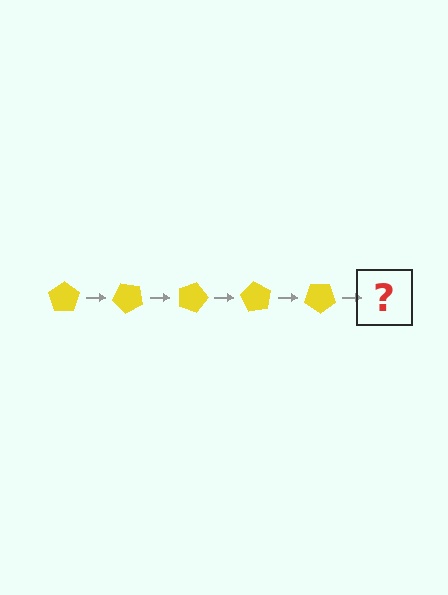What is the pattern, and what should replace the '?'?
The pattern is that the pentagon rotates 45 degrees each step. The '?' should be a yellow pentagon rotated 225 degrees.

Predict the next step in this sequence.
The next step is a yellow pentagon rotated 225 degrees.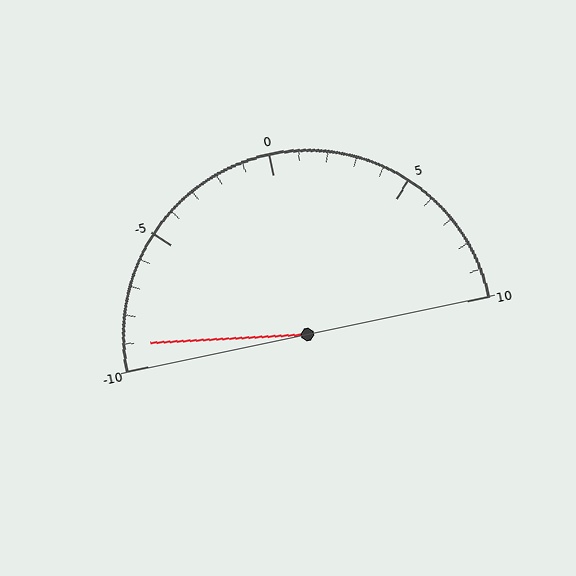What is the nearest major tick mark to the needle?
The nearest major tick mark is -10.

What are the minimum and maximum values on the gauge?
The gauge ranges from -10 to 10.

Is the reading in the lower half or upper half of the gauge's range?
The reading is in the lower half of the range (-10 to 10).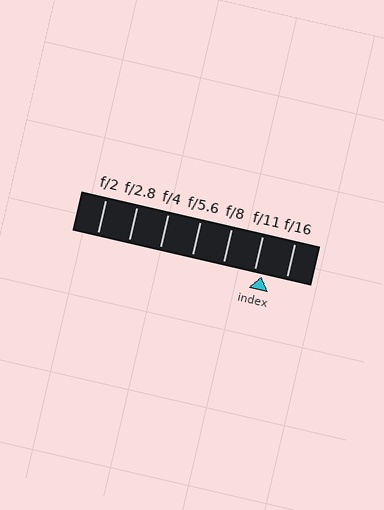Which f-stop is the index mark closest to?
The index mark is closest to f/11.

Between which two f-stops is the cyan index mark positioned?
The index mark is between f/11 and f/16.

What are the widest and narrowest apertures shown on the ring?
The widest aperture shown is f/2 and the narrowest is f/16.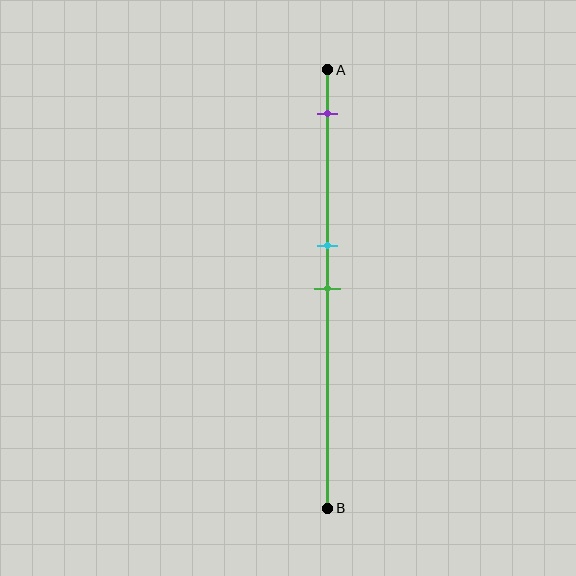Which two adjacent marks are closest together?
The cyan and green marks are the closest adjacent pair.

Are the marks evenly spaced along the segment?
No, the marks are not evenly spaced.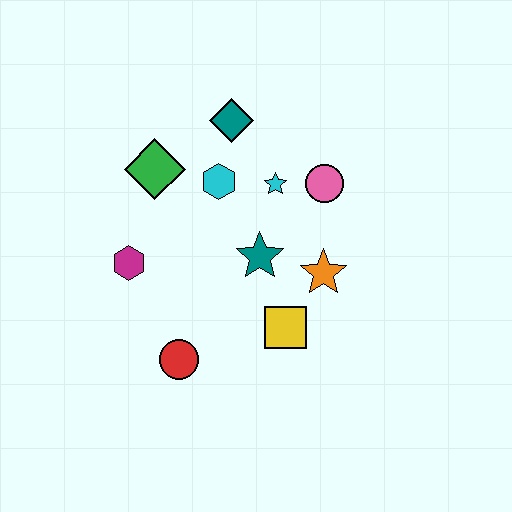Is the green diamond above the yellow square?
Yes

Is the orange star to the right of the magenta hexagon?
Yes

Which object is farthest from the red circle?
The teal diamond is farthest from the red circle.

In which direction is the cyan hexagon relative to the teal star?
The cyan hexagon is above the teal star.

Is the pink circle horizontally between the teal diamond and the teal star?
No